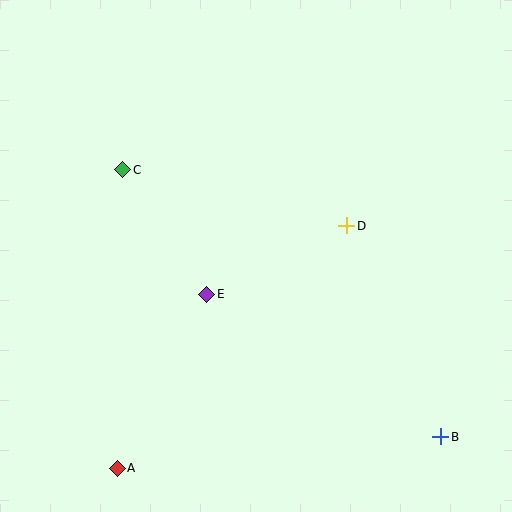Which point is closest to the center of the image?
Point E at (207, 294) is closest to the center.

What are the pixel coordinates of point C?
Point C is at (123, 170).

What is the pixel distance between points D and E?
The distance between D and E is 156 pixels.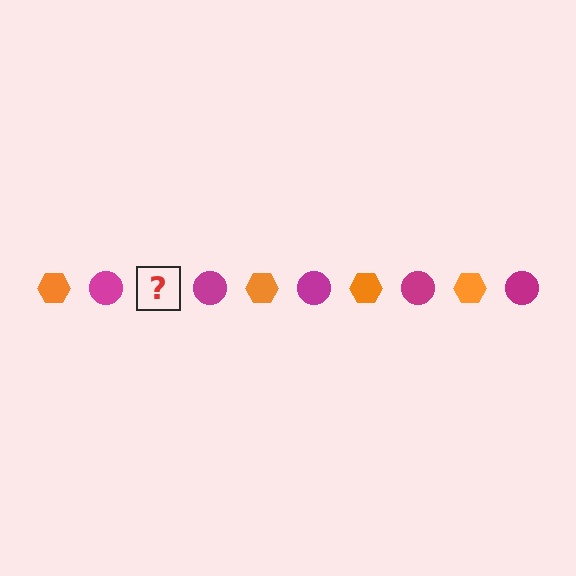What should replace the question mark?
The question mark should be replaced with an orange hexagon.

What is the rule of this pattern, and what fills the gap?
The rule is that the pattern alternates between orange hexagon and magenta circle. The gap should be filled with an orange hexagon.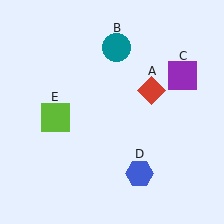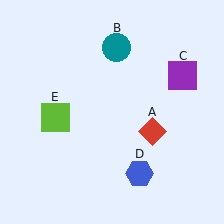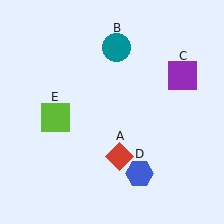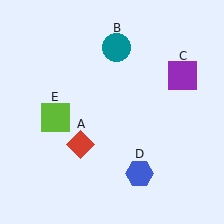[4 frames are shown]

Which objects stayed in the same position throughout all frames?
Teal circle (object B) and purple square (object C) and blue hexagon (object D) and lime square (object E) remained stationary.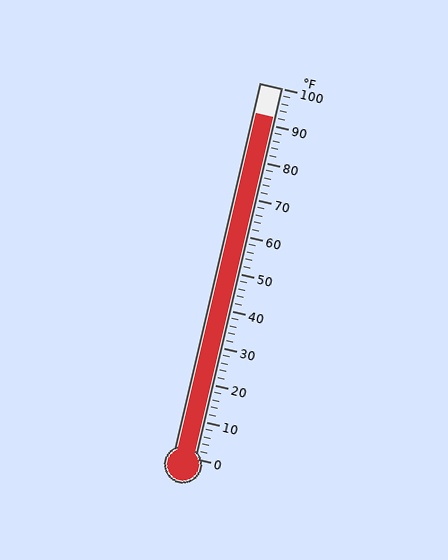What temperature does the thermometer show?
The thermometer shows approximately 92°F.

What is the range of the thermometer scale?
The thermometer scale ranges from 0°F to 100°F.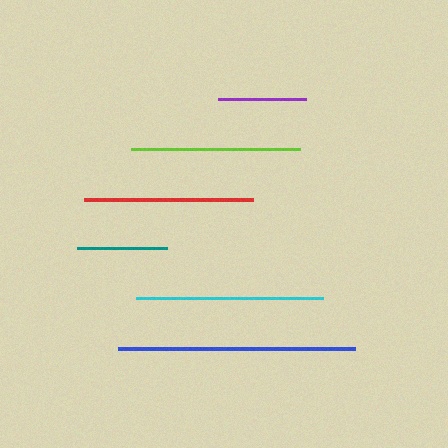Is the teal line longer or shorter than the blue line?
The blue line is longer than the teal line.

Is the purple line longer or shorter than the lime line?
The lime line is longer than the purple line.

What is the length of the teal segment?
The teal segment is approximately 90 pixels long.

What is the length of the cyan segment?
The cyan segment is approximately 187 pixels long.